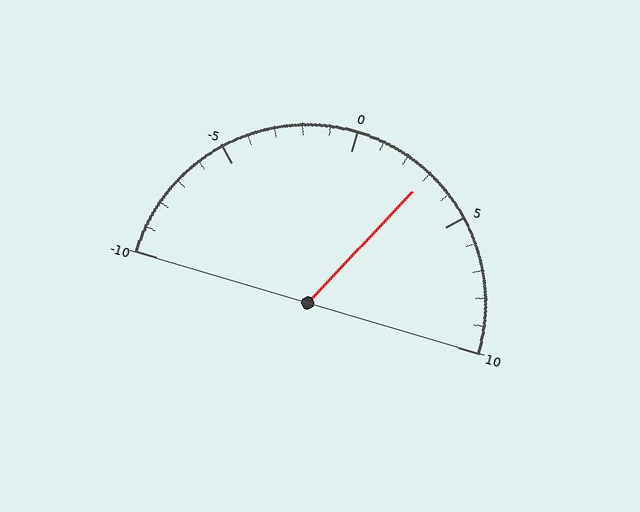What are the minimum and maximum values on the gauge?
The gauge ranges from -10 to 10.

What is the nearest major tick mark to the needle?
The nearest major tick mark is 5.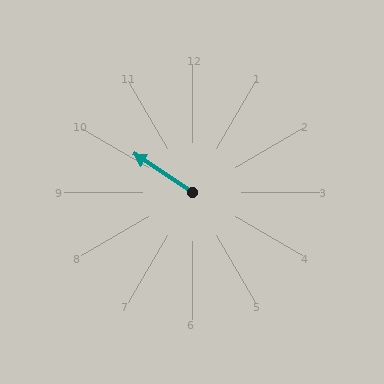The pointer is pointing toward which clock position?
Roughly 10 o'clock.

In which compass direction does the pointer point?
Northwest.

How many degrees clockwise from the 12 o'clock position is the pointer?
Approximately 303 degrees.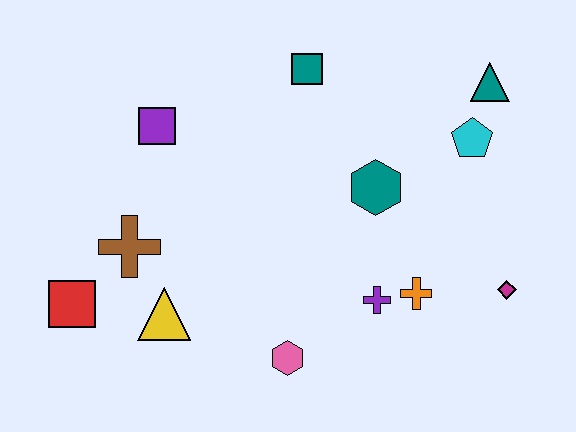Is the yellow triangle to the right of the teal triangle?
No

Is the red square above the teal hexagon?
No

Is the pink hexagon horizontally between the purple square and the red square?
No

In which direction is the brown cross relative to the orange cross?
The brown cross is to the left of the orange cross.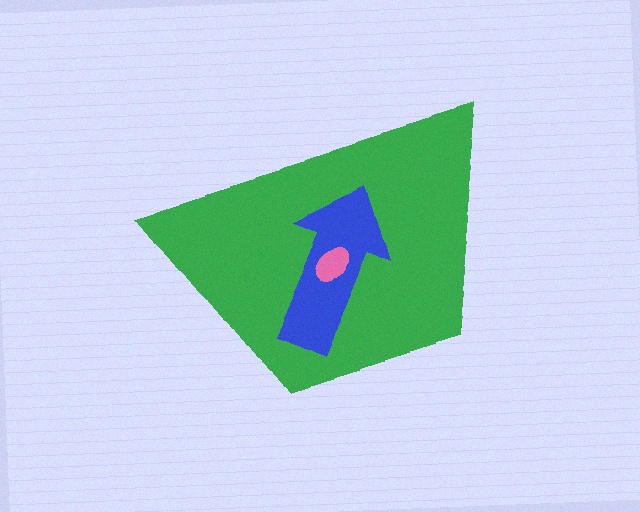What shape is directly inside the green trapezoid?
The blue arrow.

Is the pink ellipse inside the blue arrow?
Yes.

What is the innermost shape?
The pink ellipse.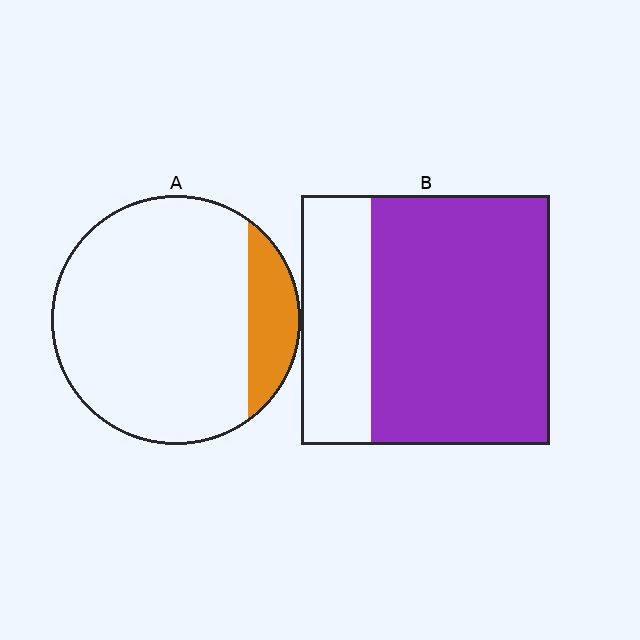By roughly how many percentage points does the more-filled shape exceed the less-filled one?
By roughly 55 percentage points (B over A).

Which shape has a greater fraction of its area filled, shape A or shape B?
Shape B.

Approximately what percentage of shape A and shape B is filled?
A is approximately 15% and B is approximately 70%.